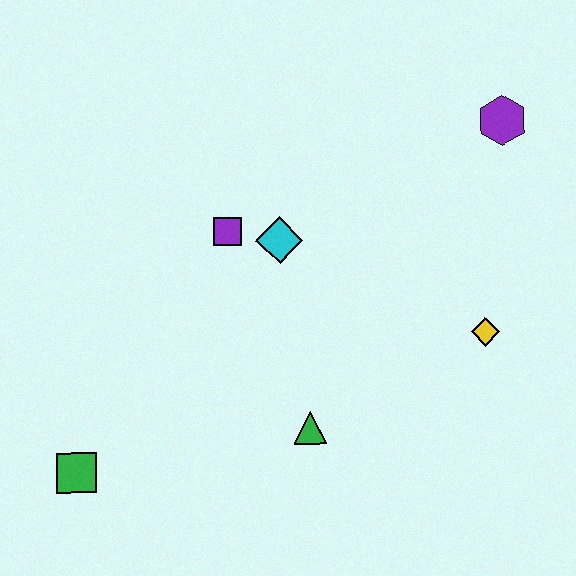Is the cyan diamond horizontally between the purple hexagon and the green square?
Yes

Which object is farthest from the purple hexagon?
The green square is farthest from the purple hexagon.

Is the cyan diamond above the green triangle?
Yes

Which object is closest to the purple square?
The cyan diamond is closest to the purple square.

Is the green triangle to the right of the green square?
Yes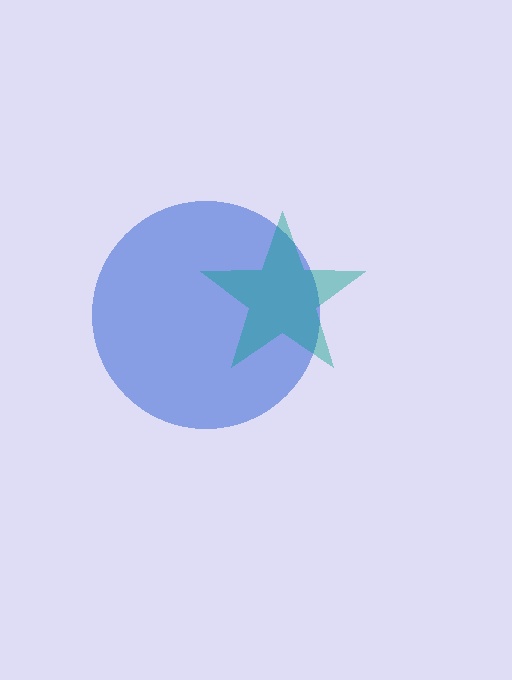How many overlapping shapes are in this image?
There are 2 overlapping shapes in the image.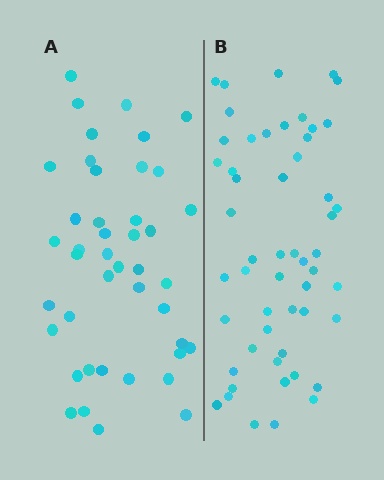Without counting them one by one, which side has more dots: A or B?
Region B (the right region) has more dots.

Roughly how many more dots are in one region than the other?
Region B has roughly 10 or so more dots than region A.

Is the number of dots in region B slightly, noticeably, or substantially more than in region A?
Region B has only slightly more — the two regions are fairly close. The ratio is roughly 1.2 to 1.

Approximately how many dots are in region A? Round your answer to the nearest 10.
About 40 dots. (The exact count is 43, which rounds to 40.)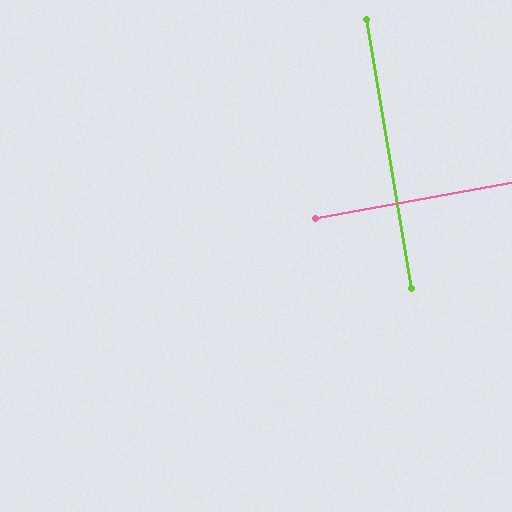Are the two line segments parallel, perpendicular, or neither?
Perpendicular — they meet at approximately 89°.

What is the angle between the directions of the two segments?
Approximately 89 degrees.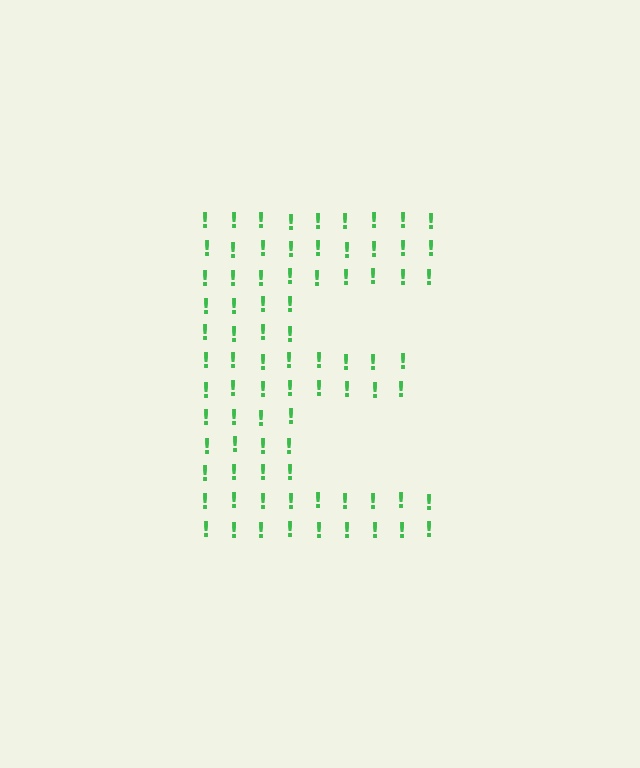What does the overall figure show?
The overall figure shows the letter E.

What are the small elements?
The small elements are exclamation marks.